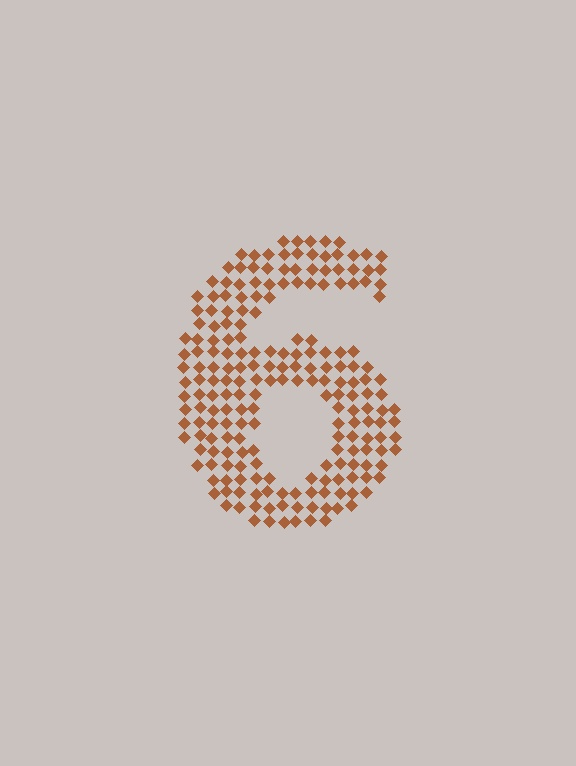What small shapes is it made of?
It is made of small diamonds.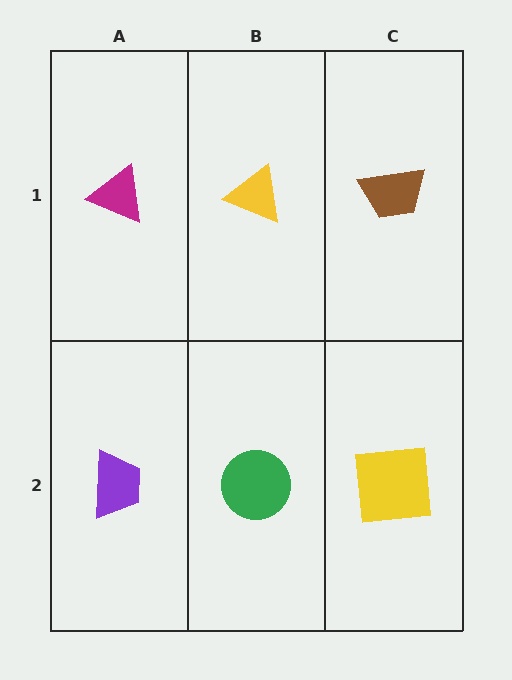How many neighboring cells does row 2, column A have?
2.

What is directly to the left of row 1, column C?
A yellow triangle.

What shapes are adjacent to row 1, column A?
A purple trapezoid (row 2, column A), a yellow triangle (row 1, column B).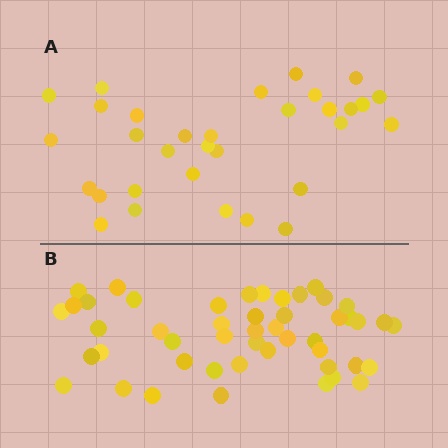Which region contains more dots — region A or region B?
Region B (the bottom region) has more dots.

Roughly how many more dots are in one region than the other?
Region B has approximately 15 more dots than region A.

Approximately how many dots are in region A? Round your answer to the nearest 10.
About 30 dots. (The exact count is 32, which rounds to 30.)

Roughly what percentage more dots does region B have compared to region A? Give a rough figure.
About 50% more.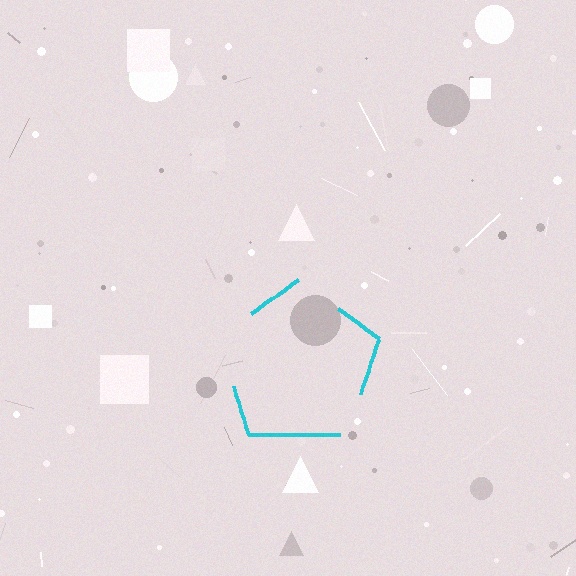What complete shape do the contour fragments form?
The contour fragments form a pentagon.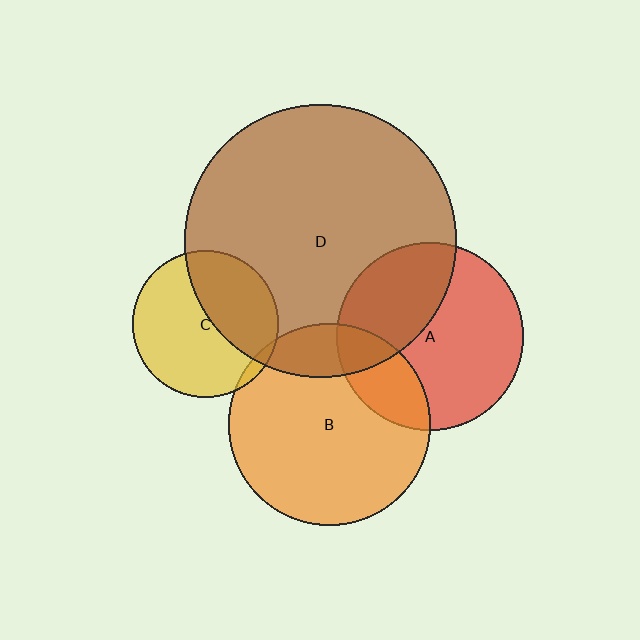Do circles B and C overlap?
Yes.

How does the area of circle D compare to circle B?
Approximately 1.8 times.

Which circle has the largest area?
Circle D (brown).